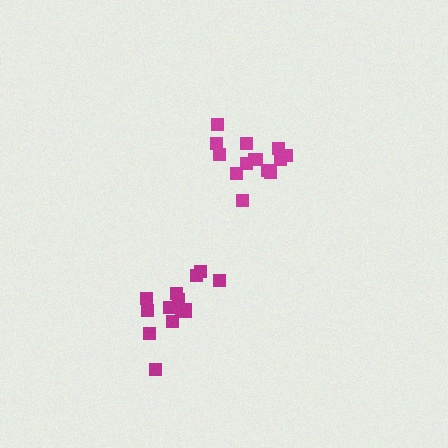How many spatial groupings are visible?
There are 2 spatial groupings.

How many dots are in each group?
Group 1: 14 dots, Group 2: 14 dots (28 total).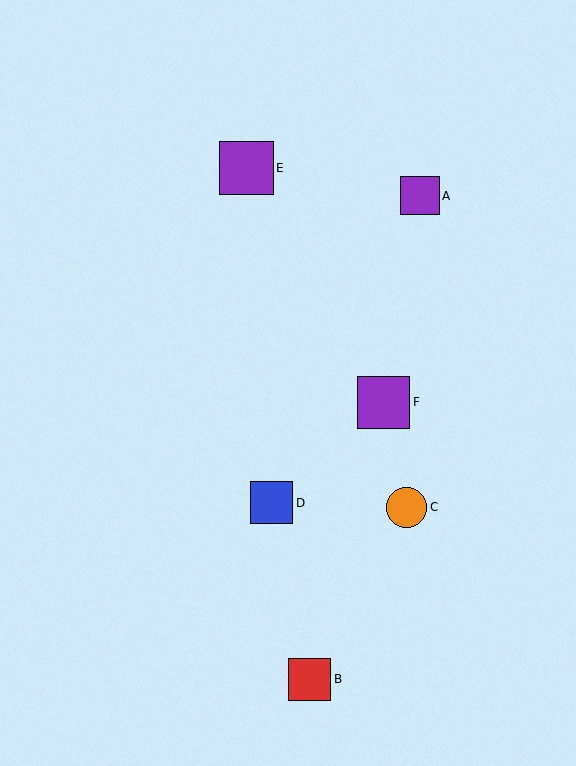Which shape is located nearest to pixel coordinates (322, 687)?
The red square (labeled B) at (310, 679) is nearest to that location.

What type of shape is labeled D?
Shape D is a blue square.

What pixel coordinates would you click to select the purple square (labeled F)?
Click at (384, 402) to select the purple square F.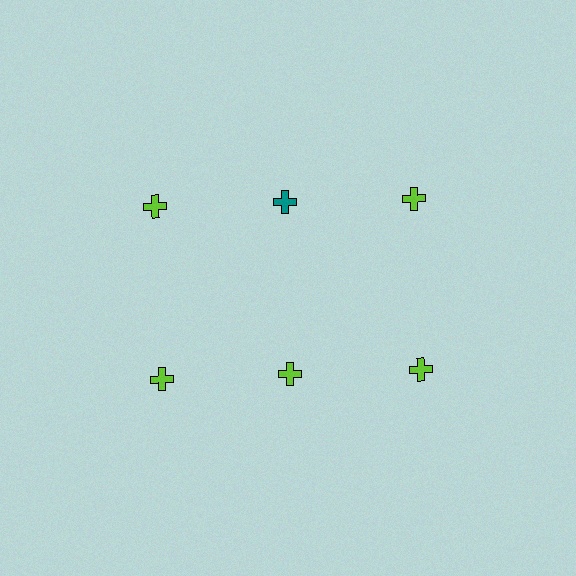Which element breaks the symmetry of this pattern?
The teal cross in the top row, second from left column breaks the symmetry. All other shapes are lime crosses.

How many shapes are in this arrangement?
There are 6 shapes arranged in a grid pattern.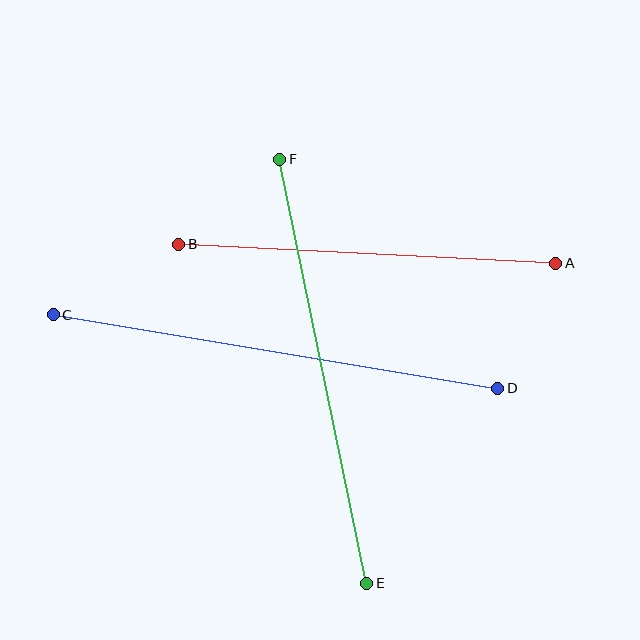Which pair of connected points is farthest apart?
Points C and D are farthest apart.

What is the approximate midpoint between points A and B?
The midpoint is at approximately (367, 254) pixels.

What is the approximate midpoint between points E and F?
The midpoint is at approximately (323, 371) pixels.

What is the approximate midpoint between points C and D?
The midpoint is at approximately (275, 351) pixels.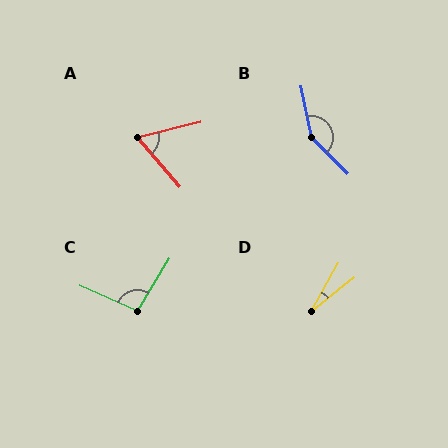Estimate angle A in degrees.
Approximately 63 degrees.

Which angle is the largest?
B, at approximately 146 degrees.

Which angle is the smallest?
D, at approximately 22 degrees.